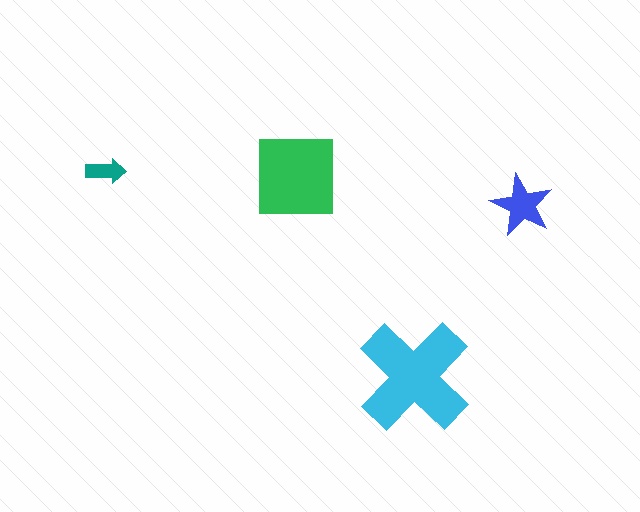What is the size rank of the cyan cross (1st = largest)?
1st.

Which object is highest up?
The teal arrow is topmost.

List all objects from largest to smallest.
The cyan cross, the green square, the blue star, the teal arrow.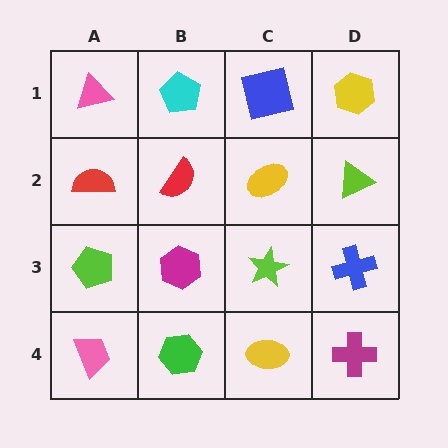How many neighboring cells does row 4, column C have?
3.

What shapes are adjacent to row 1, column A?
A red semicircle (row 2, column A), a cyan pentagon (row 1, column B).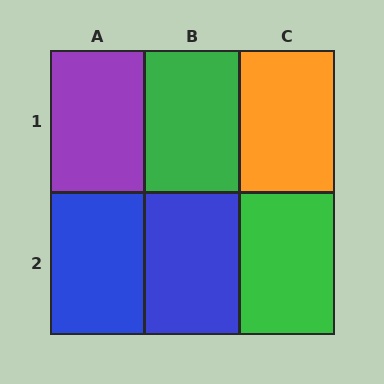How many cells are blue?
2 cells are blue.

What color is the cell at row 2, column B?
Blue.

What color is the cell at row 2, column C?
Green.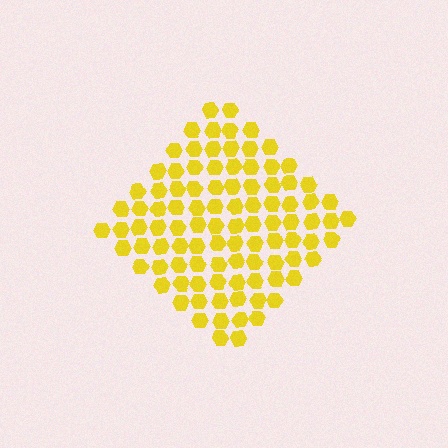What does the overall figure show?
The overall figure shows a diamond.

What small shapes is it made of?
It is made of small hexagons.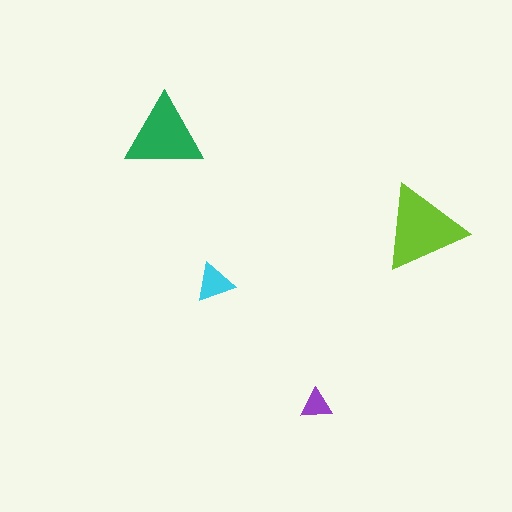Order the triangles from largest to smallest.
the lime one, the green one, the cyan one, the purple one.